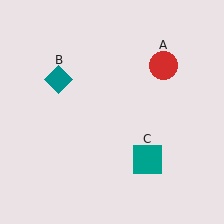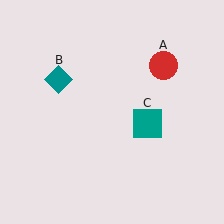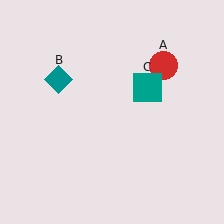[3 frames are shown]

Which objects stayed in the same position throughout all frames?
Red circle (object A) and teal diamond (object B) remained stationary.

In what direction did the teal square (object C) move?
The teal square (object C) moved up.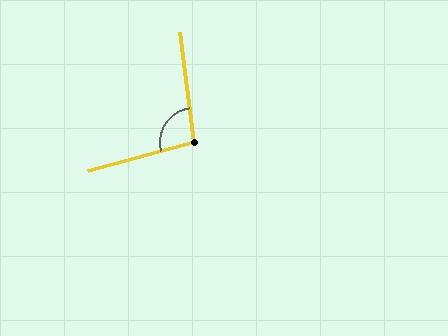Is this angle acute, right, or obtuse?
It is obtuse.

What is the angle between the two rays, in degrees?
Approximately 98 degrees.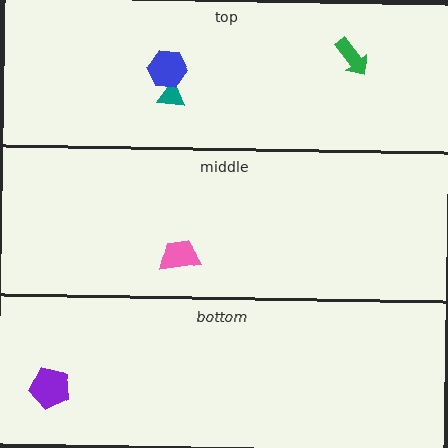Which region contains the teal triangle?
The top region.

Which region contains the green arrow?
The top region.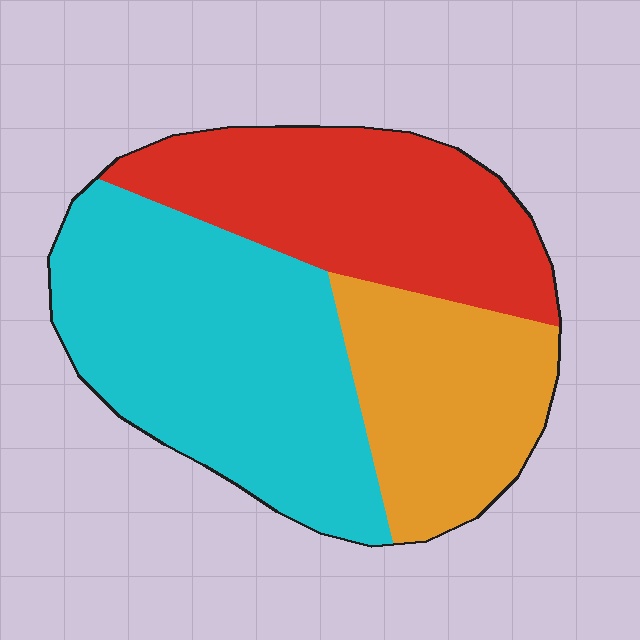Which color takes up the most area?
Cyan, at roughly 45%.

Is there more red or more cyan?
Cyan.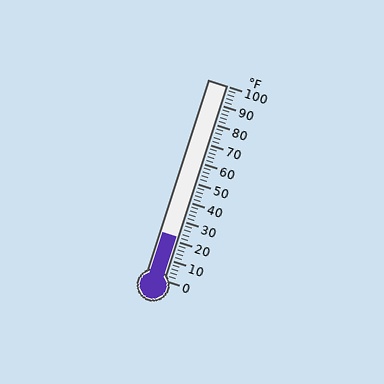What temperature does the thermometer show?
The thermometer shows approximately 22°F.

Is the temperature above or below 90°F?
The temperature is below 90°F.